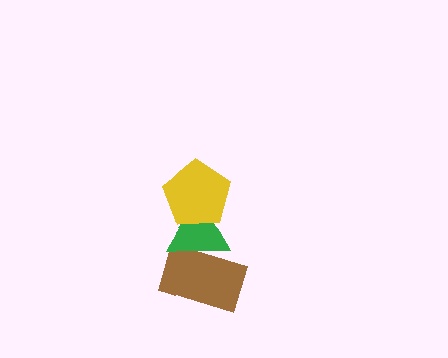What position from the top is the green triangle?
The green triangle is 2nd from the top.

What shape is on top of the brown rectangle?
The green triangle is on top of the brown rectangle.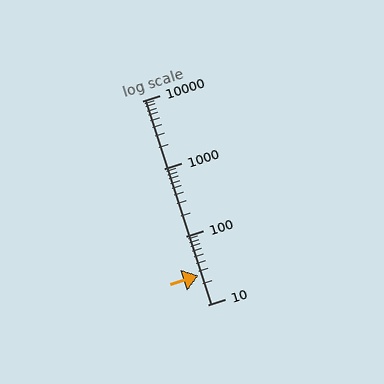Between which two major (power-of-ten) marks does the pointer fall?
The pointer is between 10 and 100.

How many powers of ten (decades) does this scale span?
The scale spans 3 decades, from 10 to 10000.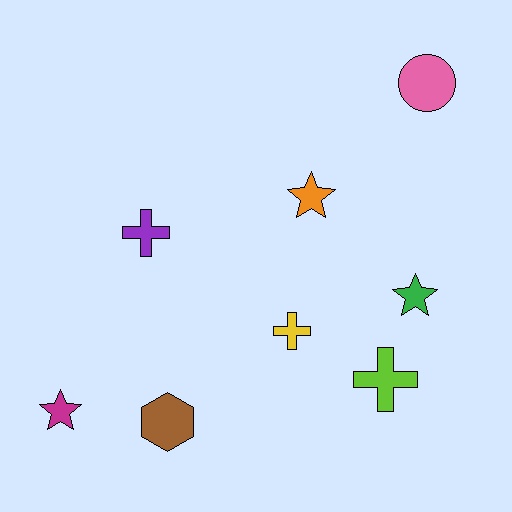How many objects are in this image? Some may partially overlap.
There are 8 objects.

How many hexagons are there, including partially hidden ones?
There is 1 hexagon.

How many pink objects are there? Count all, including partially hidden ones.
There is 1 pink object.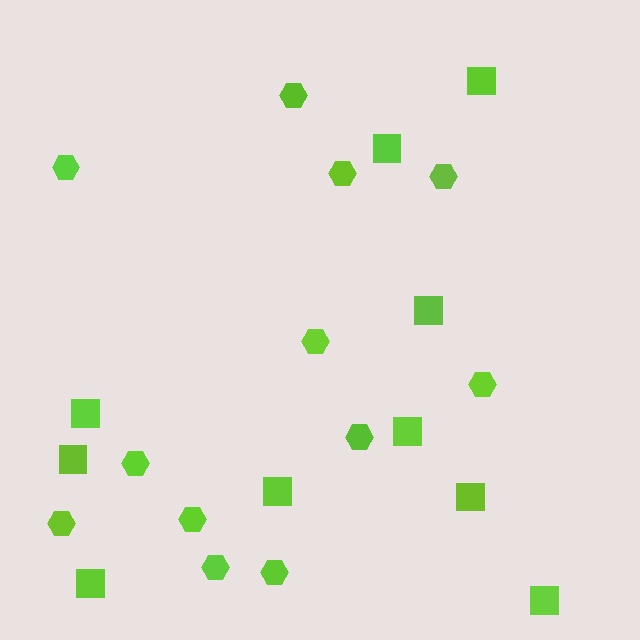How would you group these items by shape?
There are 2 groups: one group of hexagons (12) and one group of squares (10).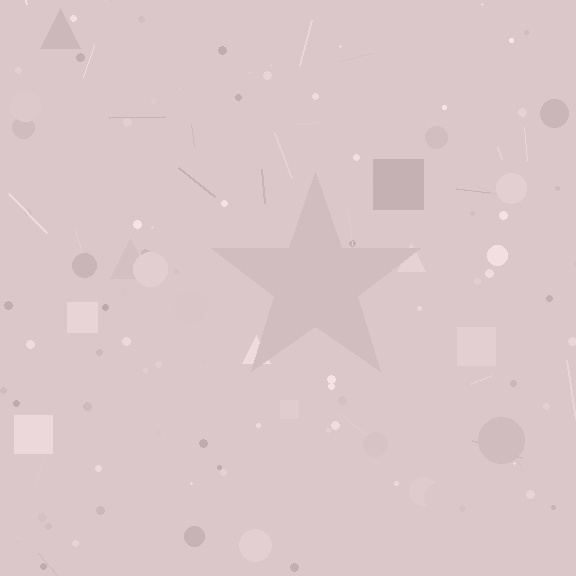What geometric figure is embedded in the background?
A star is embedded in the background.